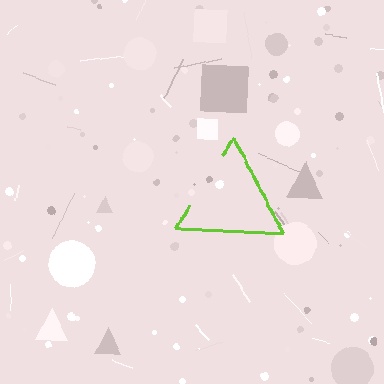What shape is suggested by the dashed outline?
The dashed outline suggests a triangle.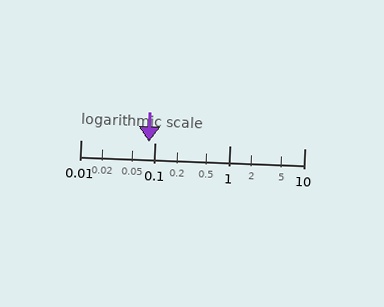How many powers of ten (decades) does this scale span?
The scale spans 3 decades, from 0.01 to 10.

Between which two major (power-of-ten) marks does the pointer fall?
The pointer is between 0.01 and 0.1.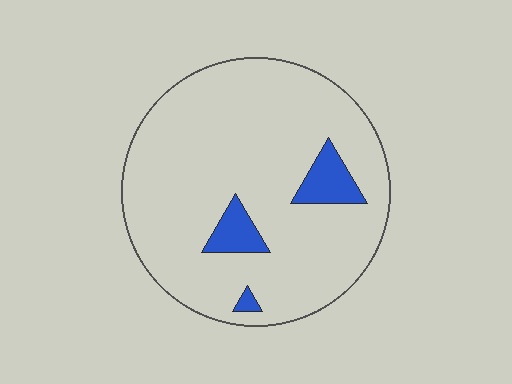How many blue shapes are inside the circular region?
3.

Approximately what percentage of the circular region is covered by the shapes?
Approximately 10%.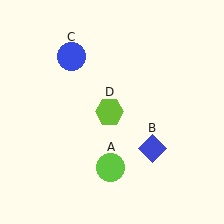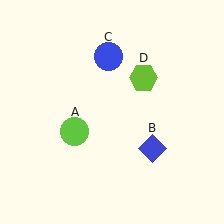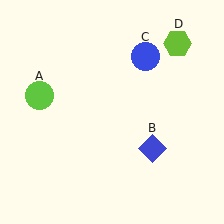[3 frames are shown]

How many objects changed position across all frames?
3 objects changed position: lime circle (object A), blue circle (object C), lime hexagon (object D).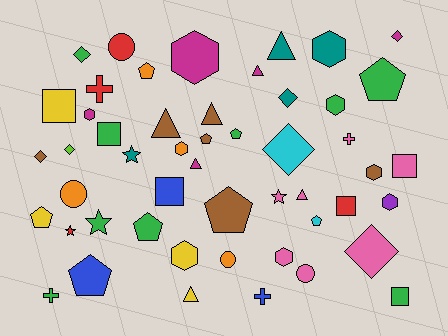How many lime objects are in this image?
There is 1 lime object.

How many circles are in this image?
There are 4 circles.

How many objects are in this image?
There are 50 objects.